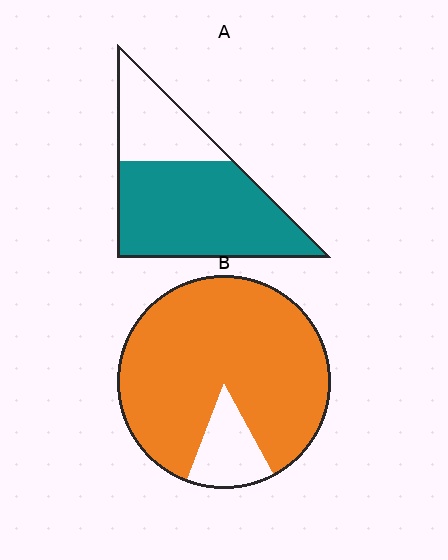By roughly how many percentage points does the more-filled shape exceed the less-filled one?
By roughly 15 percentage points (B over A).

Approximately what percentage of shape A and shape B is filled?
A is approximately 70% and B is approximately 85%.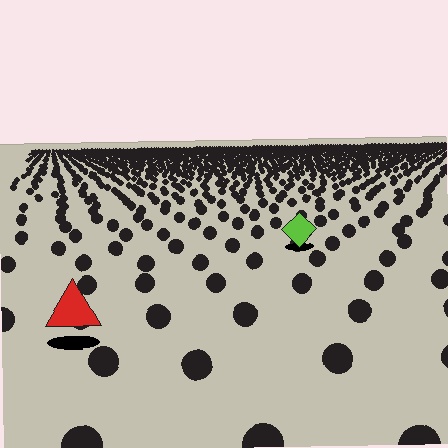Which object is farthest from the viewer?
The lime diamond is farthest from the viewer. It appears smaller and the ground texture around it is denser.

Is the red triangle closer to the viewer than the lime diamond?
Yes. The red triangle is closer — you can tell from the texture gradient: the ground texture is coarser near it.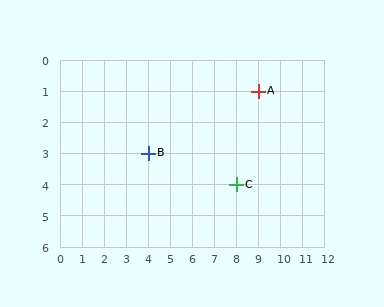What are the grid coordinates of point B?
Point B is at grid coordinates (4, 3).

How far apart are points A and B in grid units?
Points A and B are 5 columns and 2 rows apart (about 5.4 grid units diagonally).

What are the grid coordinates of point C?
Point C is at grid coordinates (8, 4).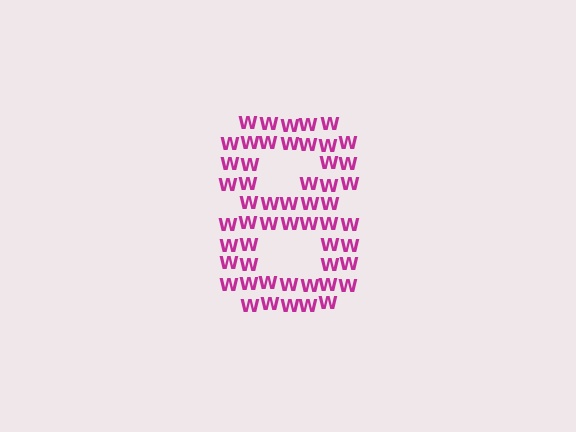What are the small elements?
The small elements are letter W's.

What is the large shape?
The large shape is the digit 8.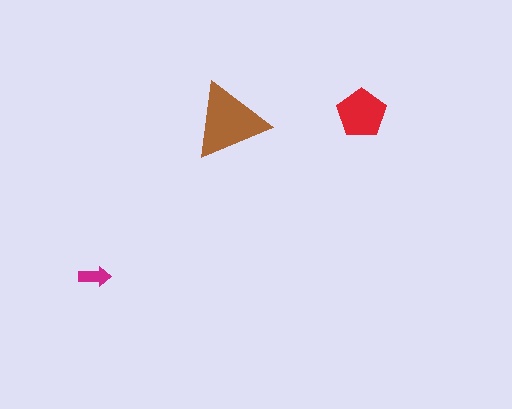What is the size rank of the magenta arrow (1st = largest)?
3rd.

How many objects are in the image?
There are 3 objects in the image.